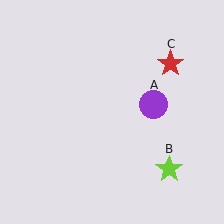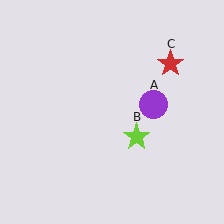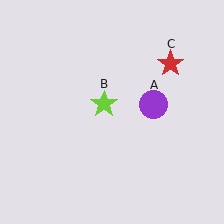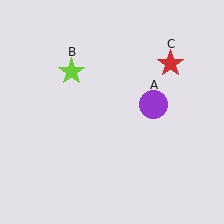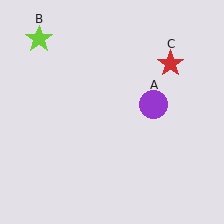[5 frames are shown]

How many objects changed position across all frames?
1 object changed position: lime star (object B).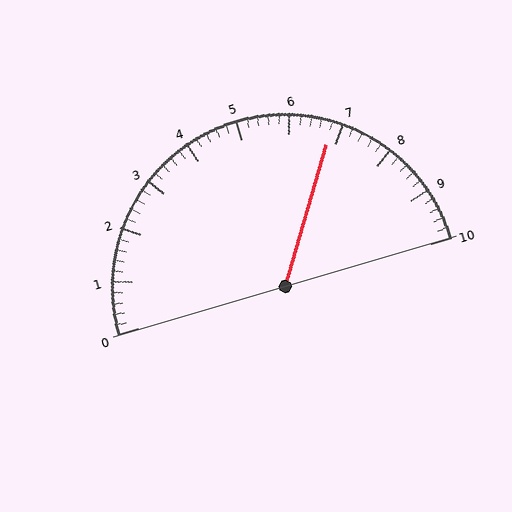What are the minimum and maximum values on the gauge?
The gauge ranges from 0 to 10.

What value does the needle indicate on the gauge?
The needle indicates approximately 6.8.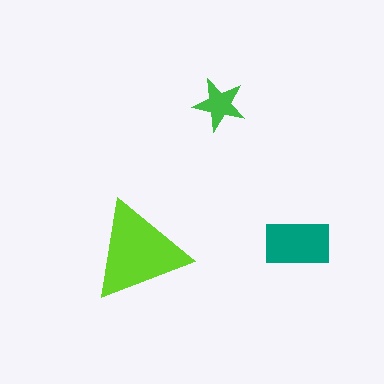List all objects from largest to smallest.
The lime triangle, the teal rectangle, the green star.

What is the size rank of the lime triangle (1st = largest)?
1st.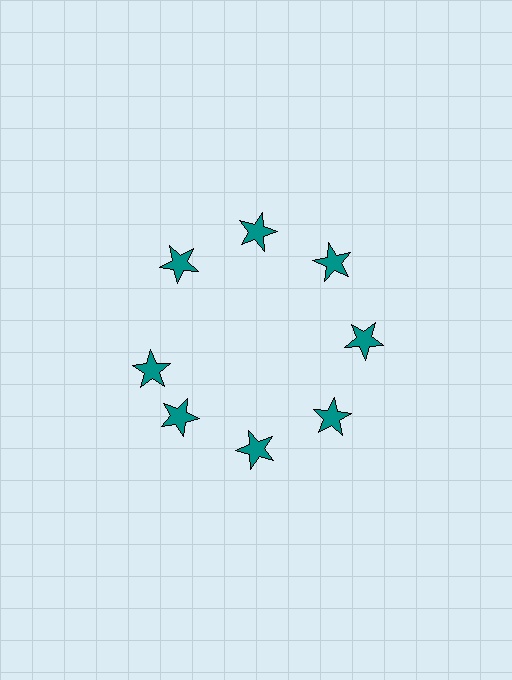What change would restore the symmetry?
The symmetry would be restored by rotating it back into even spacing with its neighbors so that all 8 stars sit at equal angles and equal distance from the center.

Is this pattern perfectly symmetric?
No. The 8 teal stars are arranged in a ring, but one element near the 9 o'clock position is rotated out of alignment along the ring, breaking the 8-fold rotational symmetry.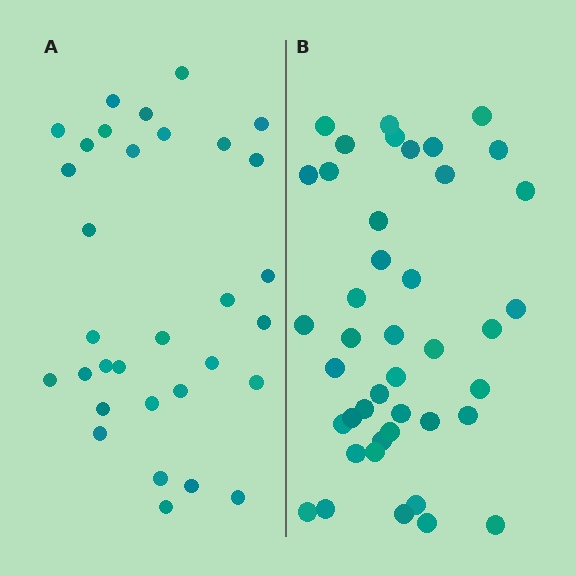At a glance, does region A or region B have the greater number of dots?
Region B (the right region) has more dots.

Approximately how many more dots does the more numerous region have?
Region B has roughly 10 or so more dots than region A.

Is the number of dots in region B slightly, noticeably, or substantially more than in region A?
Region B has noticeably more, but not dramatically so. The ratio is roughly 1.3 to 1.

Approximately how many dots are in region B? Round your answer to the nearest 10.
About 40 dots. (The exact count is 42, which rounds to 40.)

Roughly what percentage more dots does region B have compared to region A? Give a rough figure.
About 30% more.